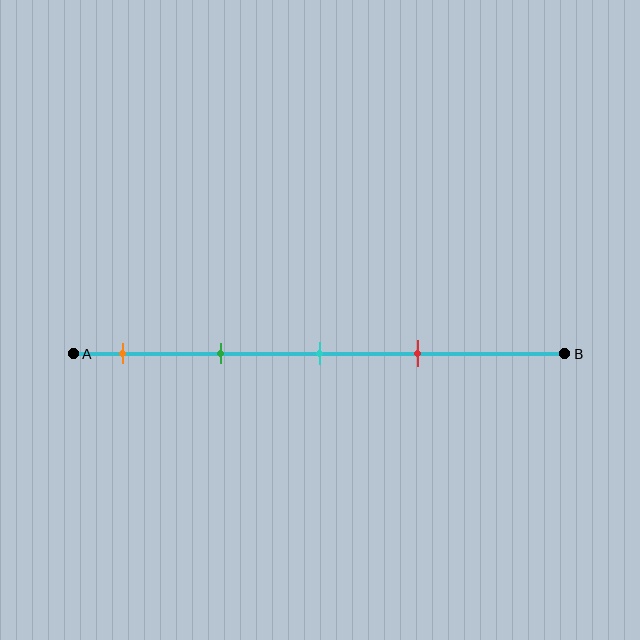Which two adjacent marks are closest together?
The cyan and red marks are the closest adjacent pair.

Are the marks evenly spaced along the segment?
Yes, the marks are approximately evenly spaced.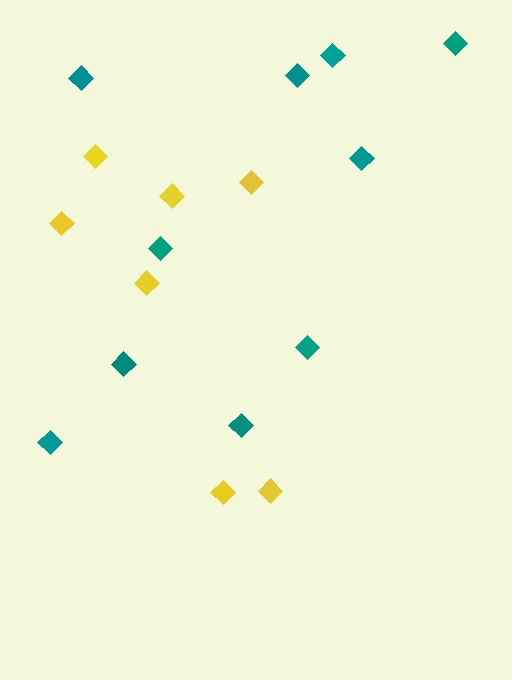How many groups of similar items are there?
There are 2 groups: one group of teal diamonds (10) and one group of yellow diamonds (7).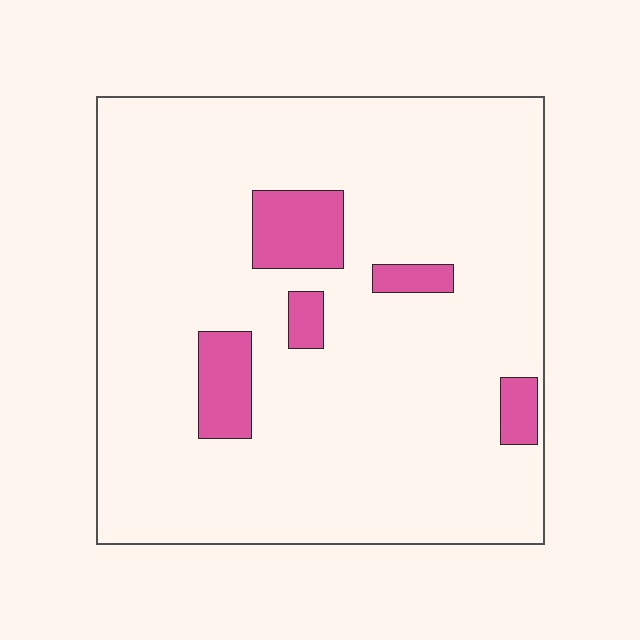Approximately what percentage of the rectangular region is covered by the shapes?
Approximately 10%.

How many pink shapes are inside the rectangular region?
5.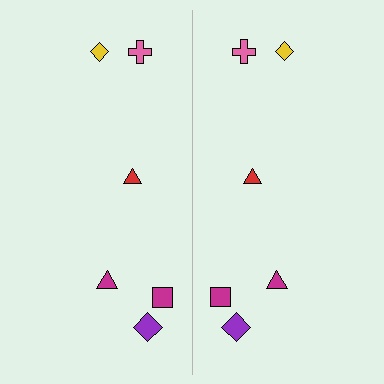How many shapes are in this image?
There are 12 shapes in this image.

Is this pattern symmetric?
Yes, this pattern has bilateral (reflection) symmetry.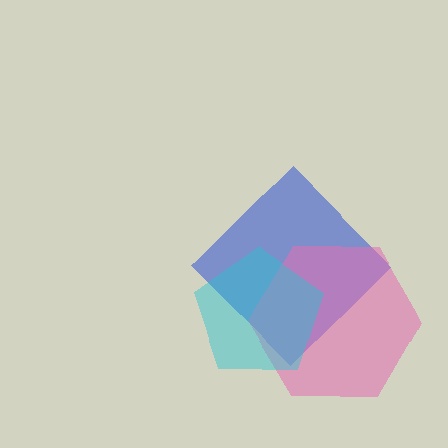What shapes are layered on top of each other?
The layered shapes are: a blue diamond, a pink hexagon, a cyan pentagon.